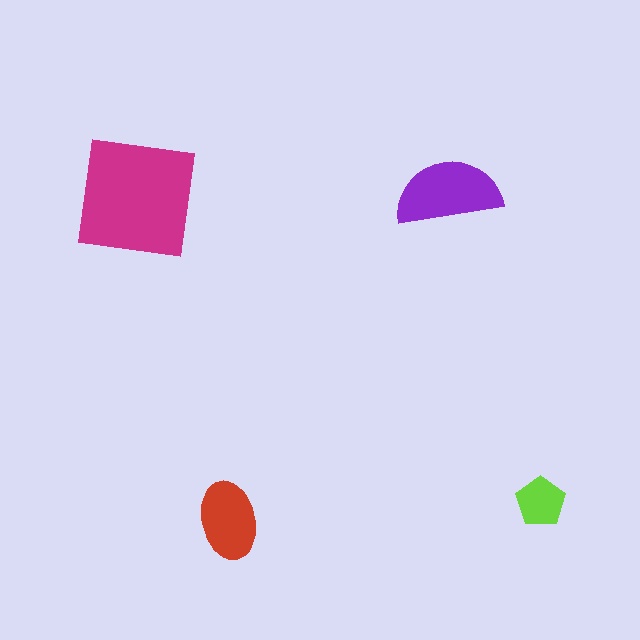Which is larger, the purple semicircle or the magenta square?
The magenta square.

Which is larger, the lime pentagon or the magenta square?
The magenta square.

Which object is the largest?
The magenta square.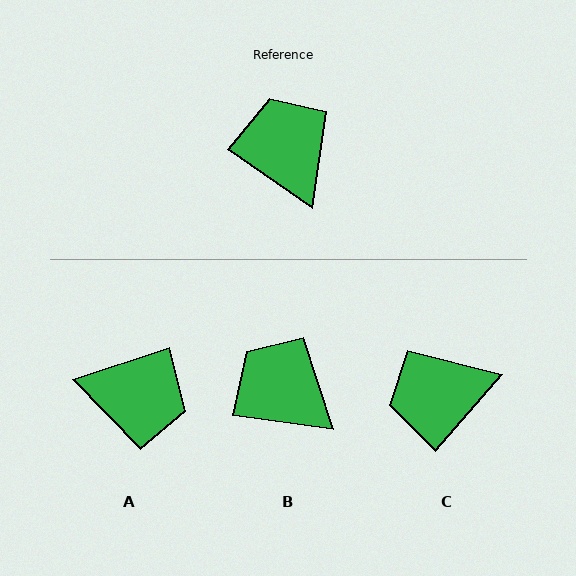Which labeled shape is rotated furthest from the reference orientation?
A, about 127 degrees away.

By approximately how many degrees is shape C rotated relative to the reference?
Approximately 84 degrees counter-clockwise.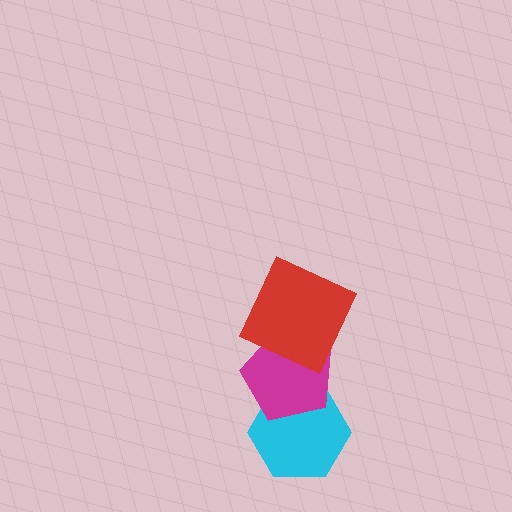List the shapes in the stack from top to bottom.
From top to bottom: the red square, the magenta pentagon, the cyan hexagon.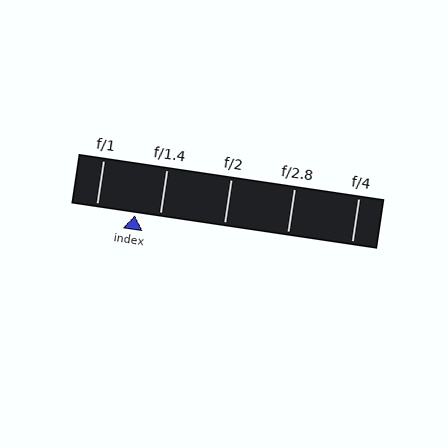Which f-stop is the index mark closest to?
The index mark is closest to f/1.4.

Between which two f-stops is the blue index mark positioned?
The index mark is between f/1 and f/1.4.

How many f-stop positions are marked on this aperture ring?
There are 5 f-stop positions marked.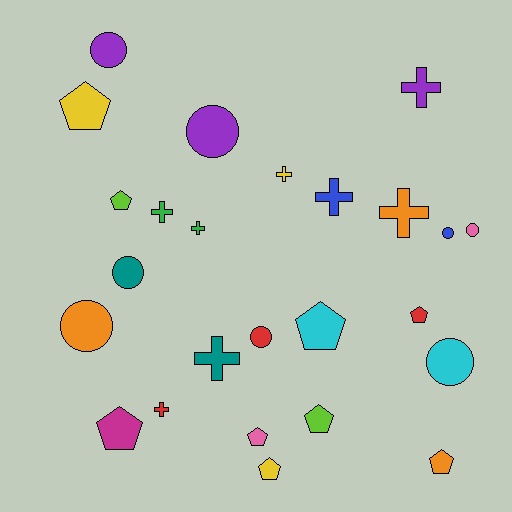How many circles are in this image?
There are 8 circles.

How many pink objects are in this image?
There are 2 pink objects.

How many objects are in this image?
There are 25 objects.